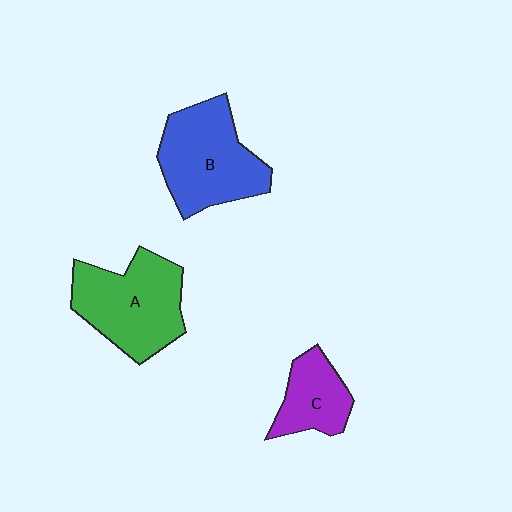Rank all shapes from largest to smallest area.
From largest to smallest: A (green), B (blue), C (purple).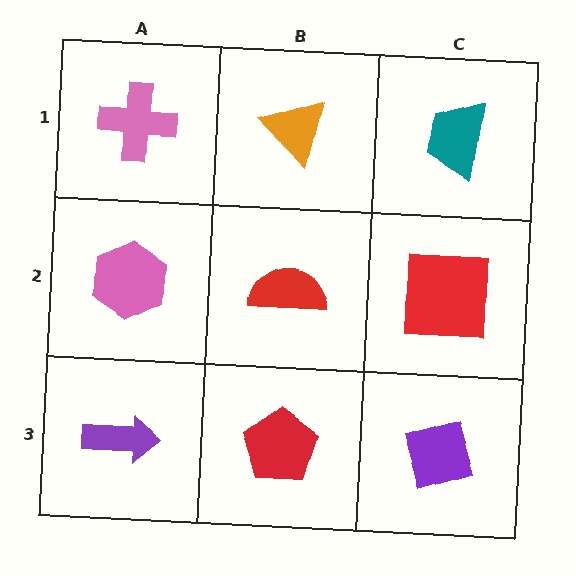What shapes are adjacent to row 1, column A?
A pink hexagon (row 2, column A), an orange triangle (row 1, column B).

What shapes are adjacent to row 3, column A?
A pink hexagon (row 2, column A), a red pentagon (row 3, column B).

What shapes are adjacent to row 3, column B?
A red semicircle (row 2, column B), a purple arrow (row 3, column A), a purple diamond (row 3, column C).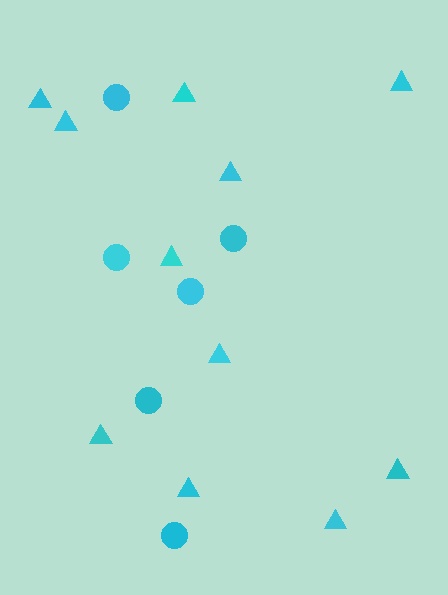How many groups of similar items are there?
There are 2 groups: one group of circles (6) and one group of triangles (11).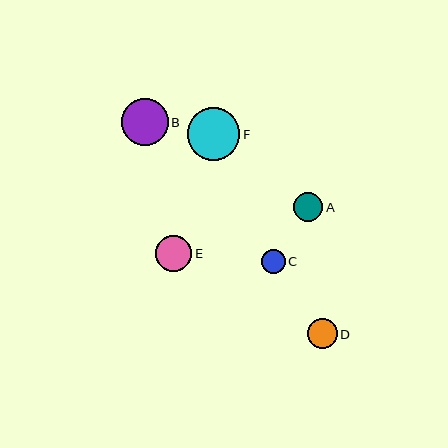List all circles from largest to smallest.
From largest to smallest: F, B, E, D, A, C.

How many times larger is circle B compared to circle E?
Circle B is approximately 1.3 times the size of circle E.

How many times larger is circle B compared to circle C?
Circle B is approximately 1.9 times the size of circle C.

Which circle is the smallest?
Circle C is the smallest with a size of approximately 24 pixels.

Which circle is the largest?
Circle F is the largest with a size of approximately 53 pixels.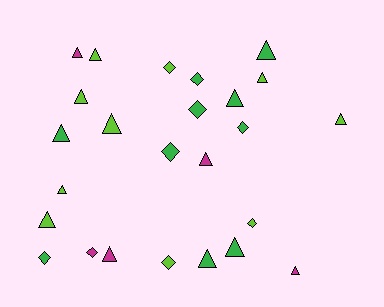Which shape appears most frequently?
Triangle, with 16 objects.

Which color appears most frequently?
Lime, with 10 objects.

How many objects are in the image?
There are 25 objects.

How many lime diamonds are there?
There are 3 lime diamonds.